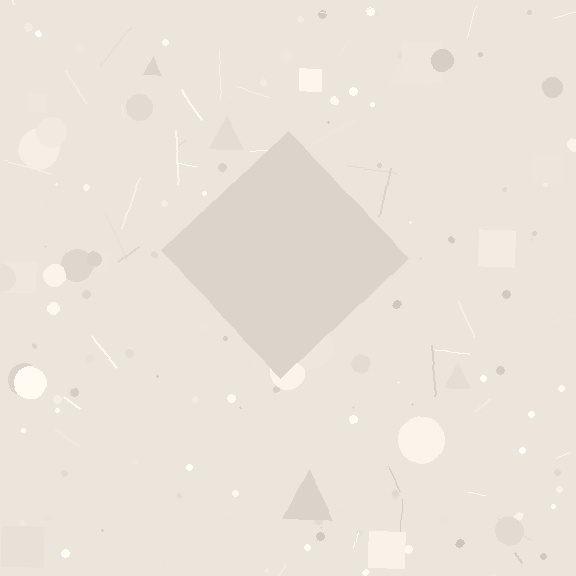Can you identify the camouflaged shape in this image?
The camouflaged shape is a diamond.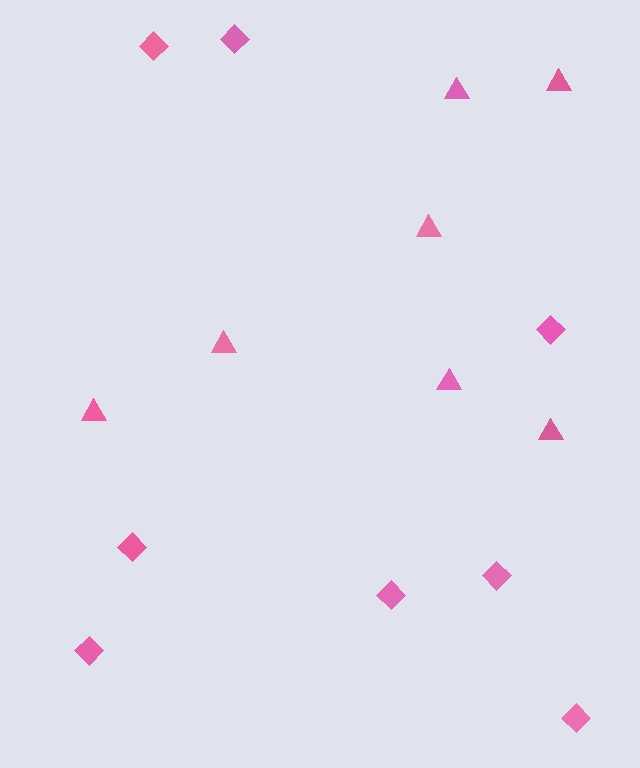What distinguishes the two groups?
There are 2 groups: one group of triangles (7) and one group of diamonds (8).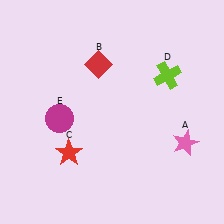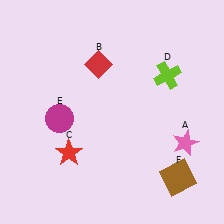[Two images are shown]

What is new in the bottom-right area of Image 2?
A brown square (F) was added in the bottom-right area of Image 2.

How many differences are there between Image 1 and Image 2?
There is 1 difference between the two images.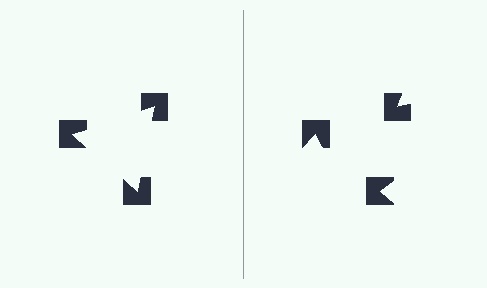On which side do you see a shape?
An illusory triangle appears on the left side. On the right side the wedge cuts are rotated, so no coherent shape forms.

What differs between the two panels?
The notched squares are positioned identically on both sides; only the wedge orientations differ. On the left they align to a triangle; on the right they are misaligned.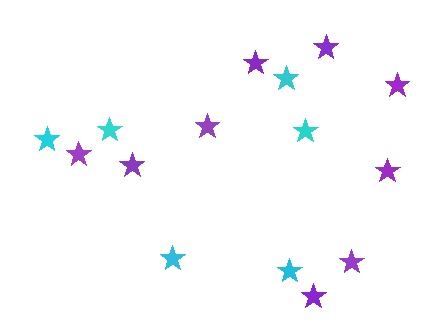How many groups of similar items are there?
There are 2 groups: one group of cyan stars (6) and one group of purple stars (9).